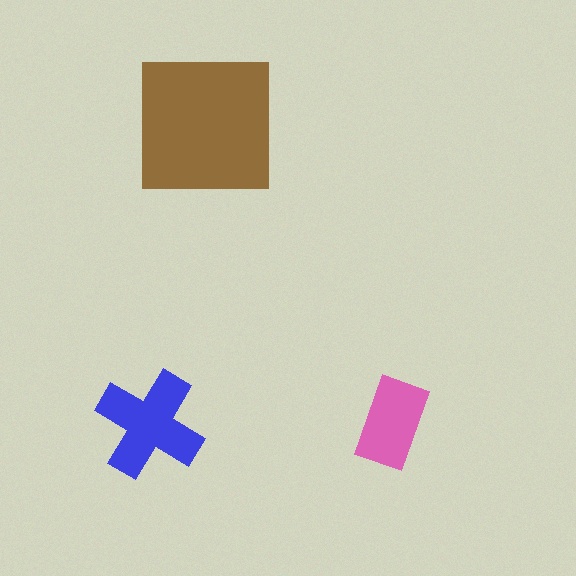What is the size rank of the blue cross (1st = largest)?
2nd.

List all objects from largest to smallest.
The brown square, the blue cross, the pink rectangle.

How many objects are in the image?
There are 3 objects in the image.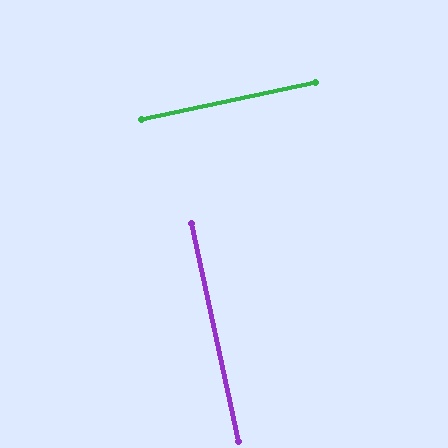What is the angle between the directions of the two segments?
Approximately 90 degrees.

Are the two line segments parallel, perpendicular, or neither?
Perpendicular — they meet at approximately 90°.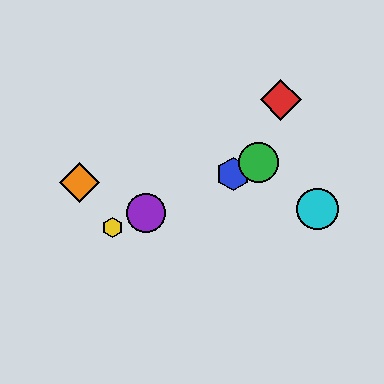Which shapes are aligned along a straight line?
The blue hexagon, the green circle, the yellow hexagon, the purple circle are aligned along a straight line.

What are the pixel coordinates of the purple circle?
The purple circle is at (146, 213).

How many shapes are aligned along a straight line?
4 shapes (the blue hexagon, the green circle, the yellow hexagon, the purple circle) are aligned along a straight line.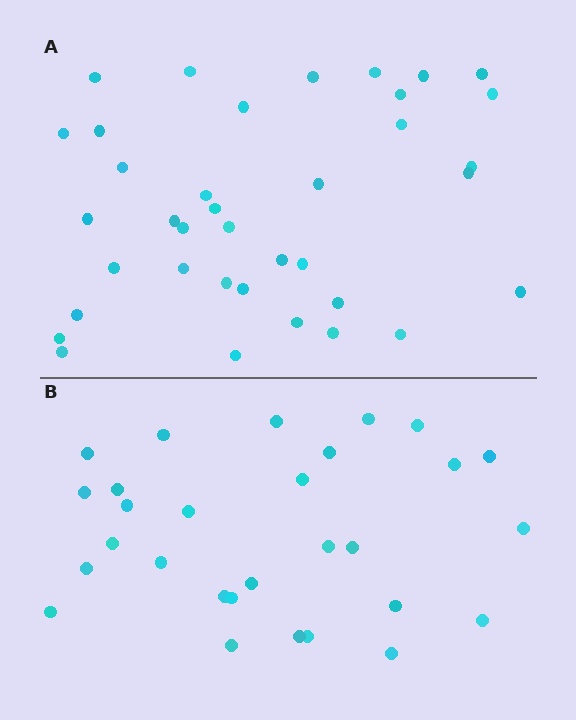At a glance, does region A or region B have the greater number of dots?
Region A (the top region) has more dots.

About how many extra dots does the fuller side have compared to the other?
Region A has roughly 8 or so more dots than region B.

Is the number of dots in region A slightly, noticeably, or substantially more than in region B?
Region A has noticeably more, but not dramatically so. The ratio is roughly 1.3 to 1.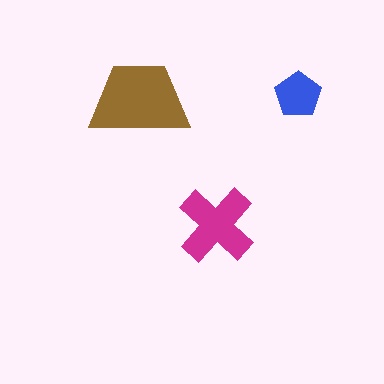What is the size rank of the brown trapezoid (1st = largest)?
1st.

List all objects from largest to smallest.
The brown trapezoid, the magenta cross, the blue pentagon.